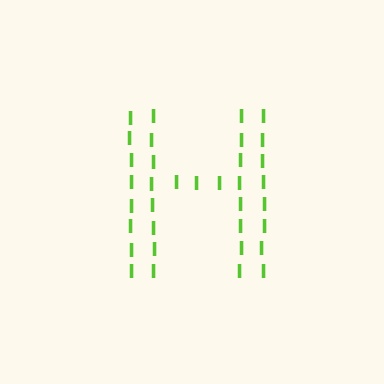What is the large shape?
The large shape is the letter H.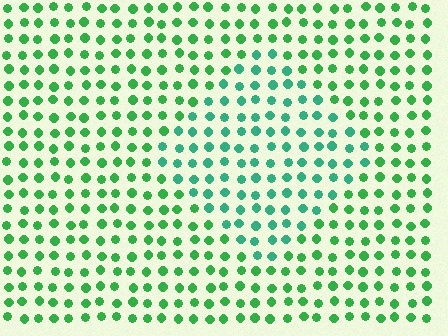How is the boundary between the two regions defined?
The boundary is defined purely by a slight shift in hue (about 28 degrees). Spacing, size, and orientation are identical on both sides.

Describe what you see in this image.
The image is filled with small green elements in a uniform arrangement. A diamond-shaped region is visible where the elements are tinted to a slightly different hue, forming a subtle color boundary.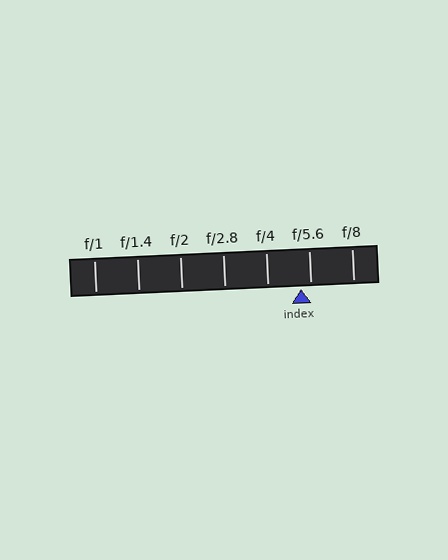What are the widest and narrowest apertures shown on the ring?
The widest aperture shown is f/1 and the narrowest is f/8.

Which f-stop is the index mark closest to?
The index mark is closest to f/5.6.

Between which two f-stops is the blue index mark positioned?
The index mark is between f/4 and f/5.6.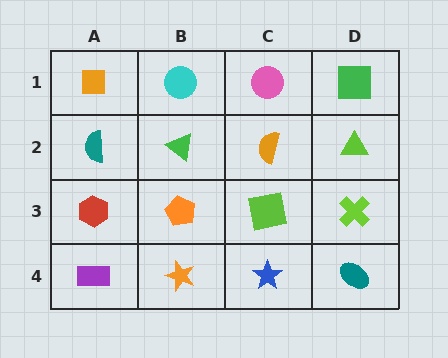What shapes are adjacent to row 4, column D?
A lime cross (row 3, column D), a blue star (row 4, column C).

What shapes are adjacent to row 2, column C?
A pink circle (row 1, column C), a lime square (row 3, column C), a green triangle (row 2, column B), a lime triangle (row 2, column D).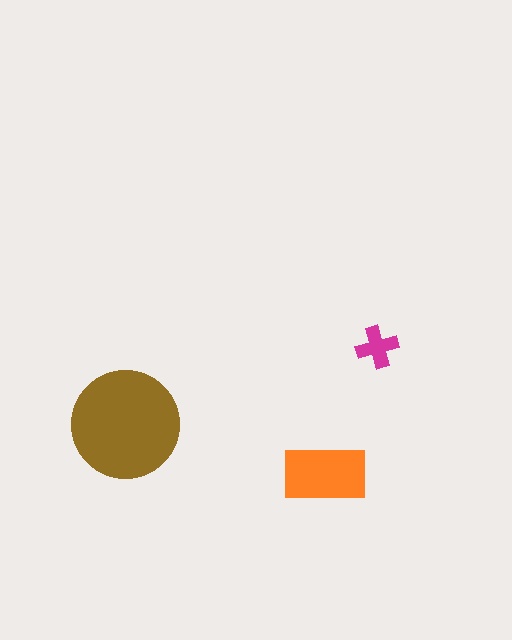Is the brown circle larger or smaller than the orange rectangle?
Larger.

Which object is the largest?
The brown circle.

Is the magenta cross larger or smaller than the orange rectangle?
Smaller.